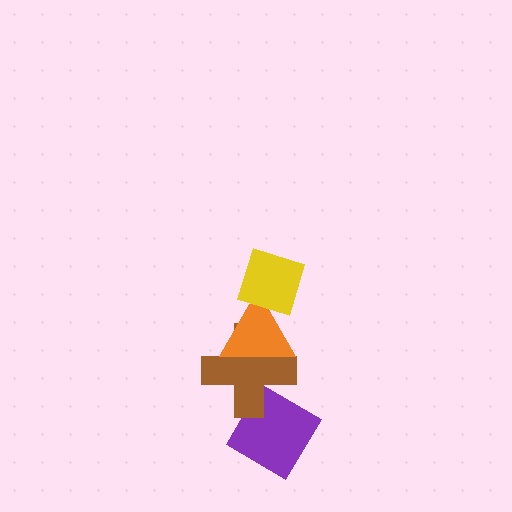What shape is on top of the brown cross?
The orange triangle is on top of the brown cross.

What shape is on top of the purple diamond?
The brown cross is on top of the purple diamond.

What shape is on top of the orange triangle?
The yellow diamond is on top of the orange triangle.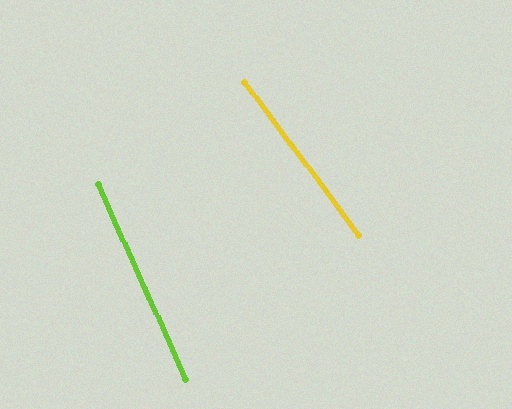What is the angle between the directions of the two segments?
Approximately 12 degrees.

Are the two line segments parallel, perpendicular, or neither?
Neither parallel nor perpendicular — they differ by about 12°.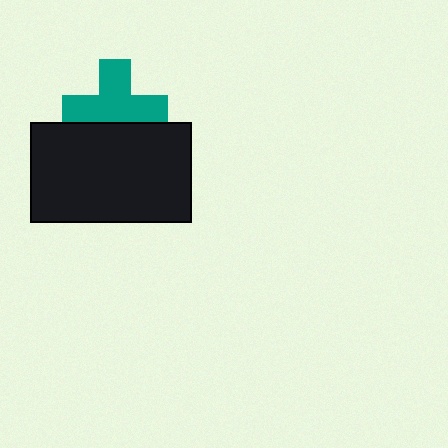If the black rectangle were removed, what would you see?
You would see the complete teal cross.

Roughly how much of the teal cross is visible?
Most of it is visible (roughly 68%).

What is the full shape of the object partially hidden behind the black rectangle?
The partially hidden object is a teal cross.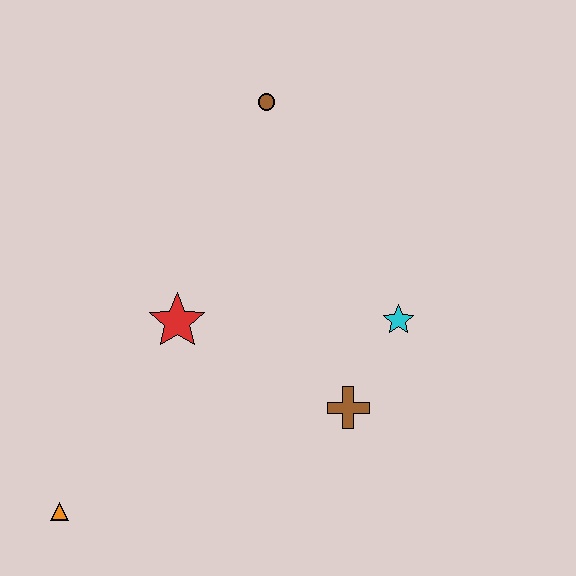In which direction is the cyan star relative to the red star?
The cyan star is to the right of the red star.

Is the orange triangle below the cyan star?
Yes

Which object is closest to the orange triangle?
The red star is closest to the orange triangle.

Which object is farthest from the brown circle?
The orange triangle is farthest from the brown circle.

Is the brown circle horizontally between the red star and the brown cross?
Yes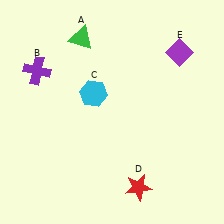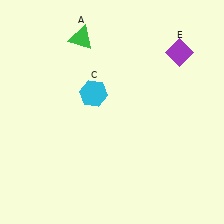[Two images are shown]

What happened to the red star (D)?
The red star (D) was removed in Image 2. It was in the bottom-right area of Image 1.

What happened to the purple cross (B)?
The purple cross (B) was removed in Image 2. It was in the top-left area of Image 1.